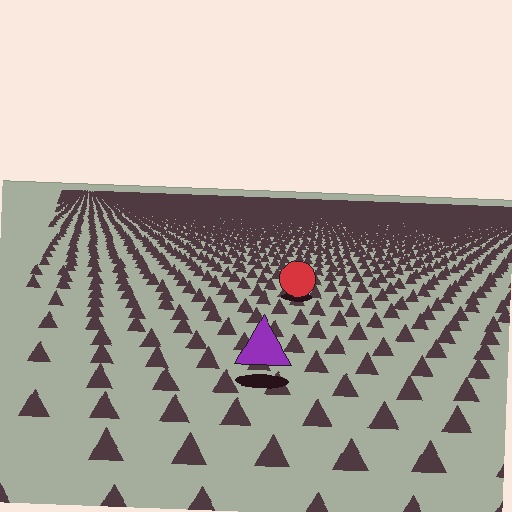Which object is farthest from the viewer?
The red circle is farthest from the viewer. It appears smaller and the ground texture around it is denser.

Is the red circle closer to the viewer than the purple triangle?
No. The purple triangle is closer — you can tell from the texture gradient: the ground texture is coarser near it.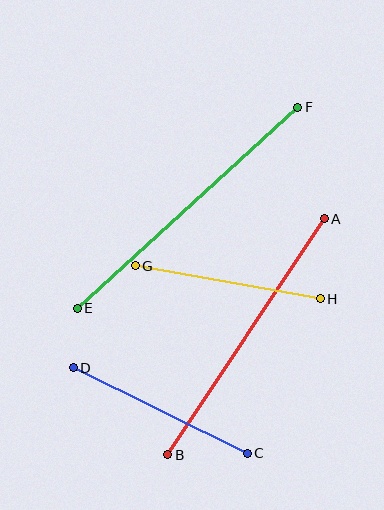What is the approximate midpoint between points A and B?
The midpoint is at approximately (246, 337) pixels.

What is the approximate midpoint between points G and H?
The midpoint is at approximately (228, 282) pixels.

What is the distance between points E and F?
The distance is approximately 298 pixels.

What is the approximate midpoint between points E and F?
The midpoint is at approximately (187, 208) pixels.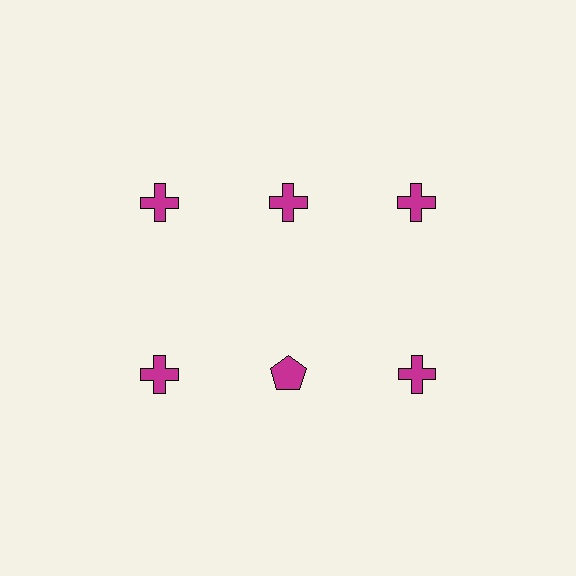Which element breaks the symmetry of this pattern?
The magenta pentagon in the second row, second from left column breaks the symmetry. All other shapes are magenta crosses.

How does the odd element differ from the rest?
It has a different shape: pentagon instead of cross.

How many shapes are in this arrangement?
There are 6 shapes arranged in a grid pattern.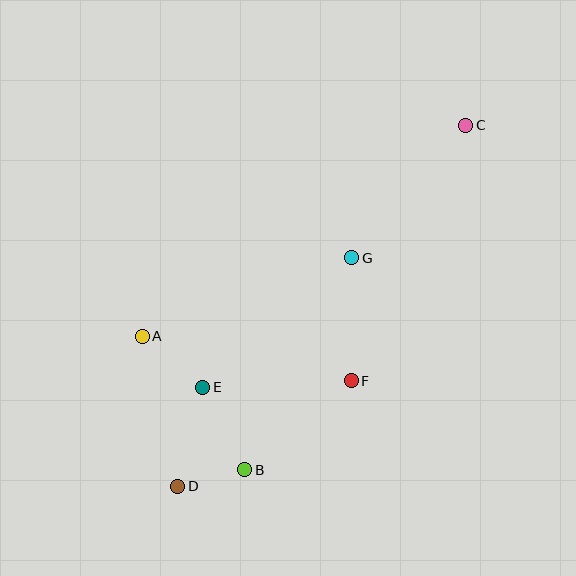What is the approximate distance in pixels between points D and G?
The distance between D and G is approximately 287 pixels.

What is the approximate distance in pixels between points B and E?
The distance between B and E is approximately 93 pixels.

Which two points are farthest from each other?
Points C and D are farthest from each other.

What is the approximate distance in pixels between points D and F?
The distance between D and F is approximately 203 pixels.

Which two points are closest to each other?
Points B and D are closest to each other.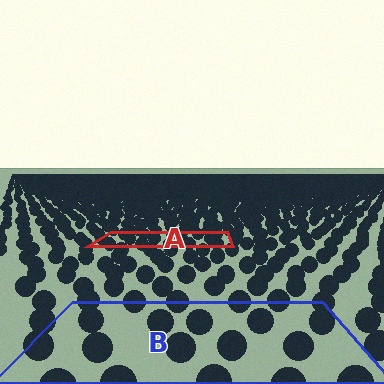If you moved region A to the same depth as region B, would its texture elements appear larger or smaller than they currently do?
They would appear larger. At a closer depth, the same texture elements are projected at a bigger on-screen size.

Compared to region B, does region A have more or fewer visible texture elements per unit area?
Region A has more texture elements per unit area — they are packed more densely because it is farther away.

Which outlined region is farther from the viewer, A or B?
Region A is farther from the viewer — the texture elements inside it appear smaller and more densely packed.